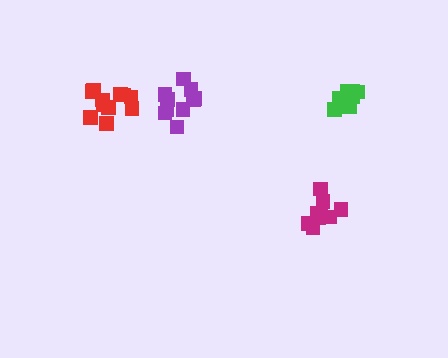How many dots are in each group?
Group 1: 9 dots, Group 2: 11 dots, Group 3: 11 dots, Group 4: 9 dots (40 total).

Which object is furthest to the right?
The green cluster is rightmost.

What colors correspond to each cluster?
The clusters are colored: magenta, purple, red, green.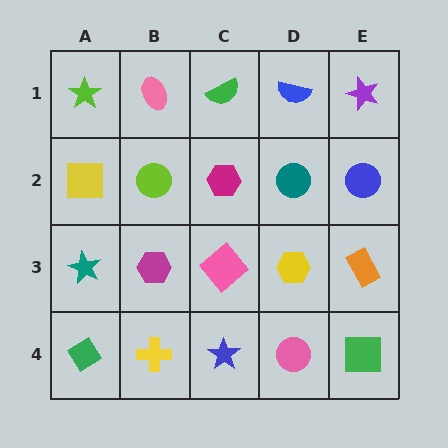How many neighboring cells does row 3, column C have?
4.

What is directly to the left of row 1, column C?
A pink ellipse.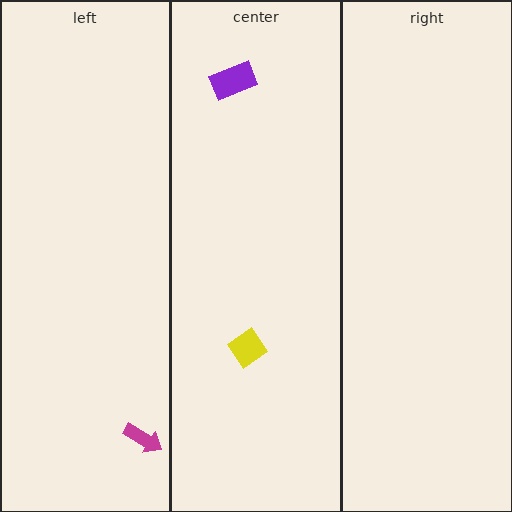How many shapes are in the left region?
1.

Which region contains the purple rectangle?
The center region.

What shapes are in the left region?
The magenta arrow.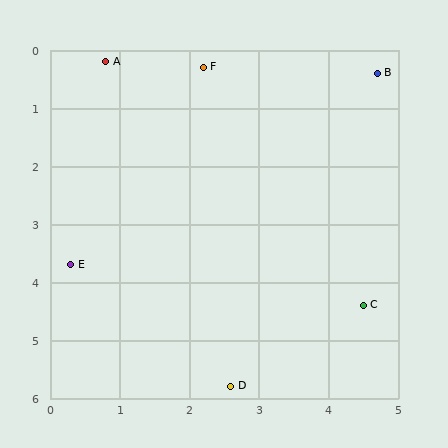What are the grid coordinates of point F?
Point F is at approximately (2.2, 0.3).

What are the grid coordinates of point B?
Point B is at approximately (4.7, 0.4).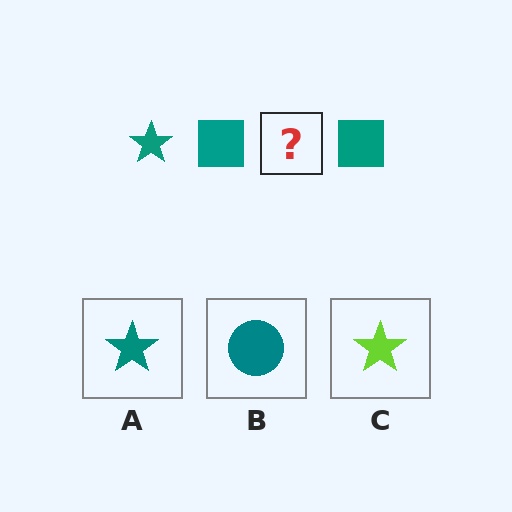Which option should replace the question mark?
Option A.